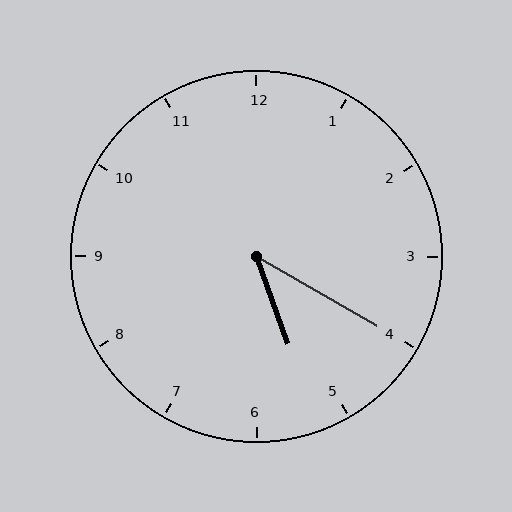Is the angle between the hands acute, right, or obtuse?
It is acute.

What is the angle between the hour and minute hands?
Approximately 40 degrees.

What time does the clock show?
5:20.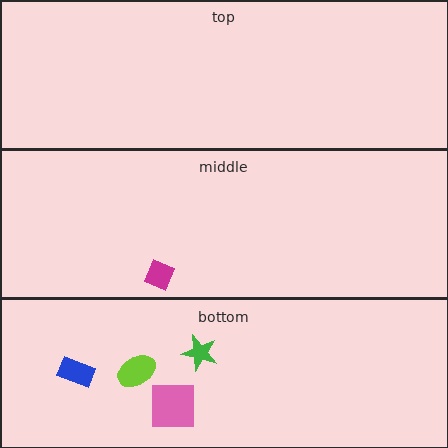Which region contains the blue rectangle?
The bottom region.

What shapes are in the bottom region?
The pink square, the lime ellipse, the blue rectangle, the green star.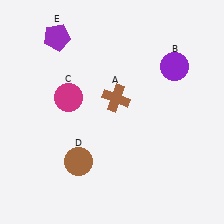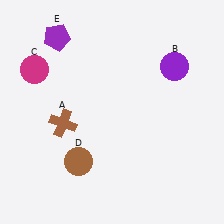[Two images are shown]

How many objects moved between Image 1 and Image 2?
2 objects moved between the two images.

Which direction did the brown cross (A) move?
The brown cross (A) moved left.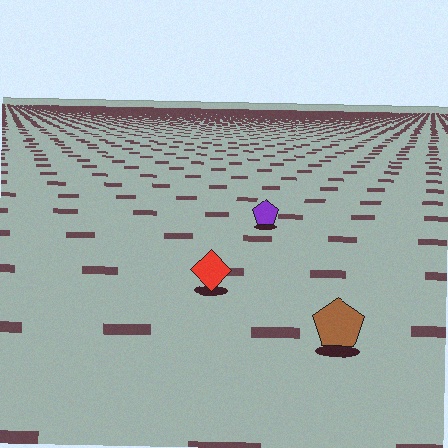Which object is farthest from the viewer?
The purple pentagon is farthest from the viewer. It appears smaller and the ground texture around it is denser.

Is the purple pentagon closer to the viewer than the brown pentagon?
No. The brown pentagon is closer — you can tell from the texture gradient: the ground texture is coarser near it.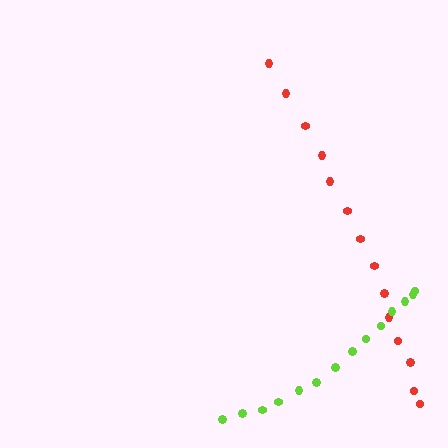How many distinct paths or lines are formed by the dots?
There are 2 distinct paths.